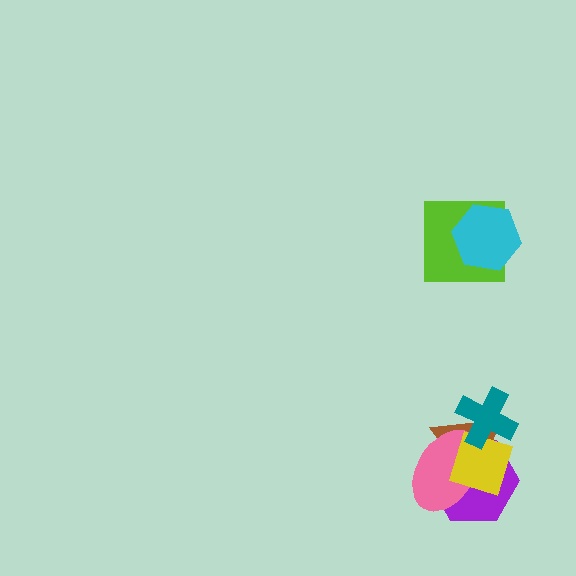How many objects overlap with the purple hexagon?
4 objects overlap with the purple hexagon.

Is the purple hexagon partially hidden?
Yes, it is partially covered by another shape.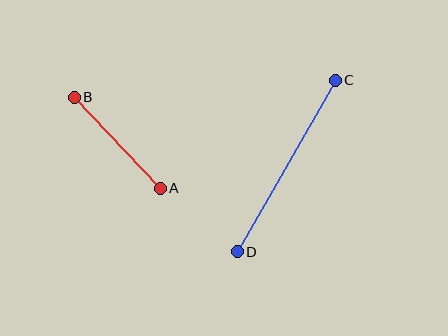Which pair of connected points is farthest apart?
Points C and D are farthest apart.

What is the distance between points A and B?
The distance is approximately 125 pixels.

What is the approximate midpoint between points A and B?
The midpoint is at approximately (117, 143) pixels.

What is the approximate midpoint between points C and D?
The midpoint is at approximately (286, 166) pixels.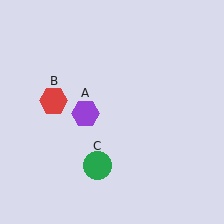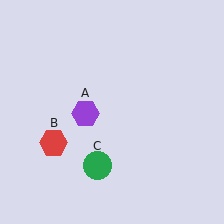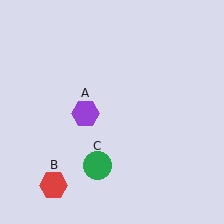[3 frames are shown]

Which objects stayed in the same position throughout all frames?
Purple hexagon (object A) and green circle (object C) remained stationary.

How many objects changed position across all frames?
1 object changed position: red hexagon (object B).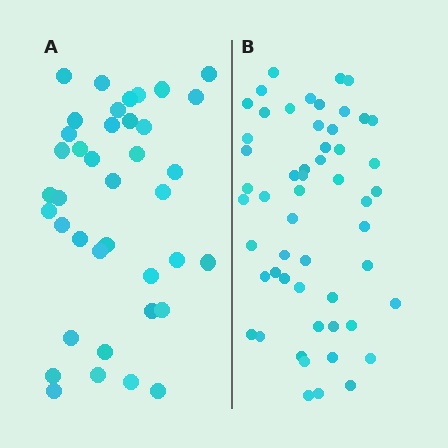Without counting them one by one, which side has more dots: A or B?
Region B (the right region) has more dots.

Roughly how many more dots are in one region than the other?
Region B has approximately 15 more dots than region A.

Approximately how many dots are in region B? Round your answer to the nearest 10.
About 50 dots. (The exact count is 54, which rounds to 50.)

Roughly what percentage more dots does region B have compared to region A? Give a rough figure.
About 40% more.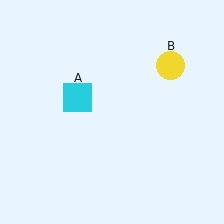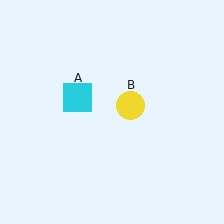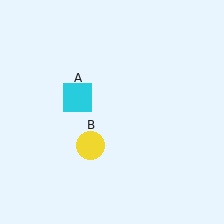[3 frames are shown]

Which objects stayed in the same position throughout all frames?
Cyan square (object A) remained stationary.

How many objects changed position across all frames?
1 object changed position: yellow circle (object B).